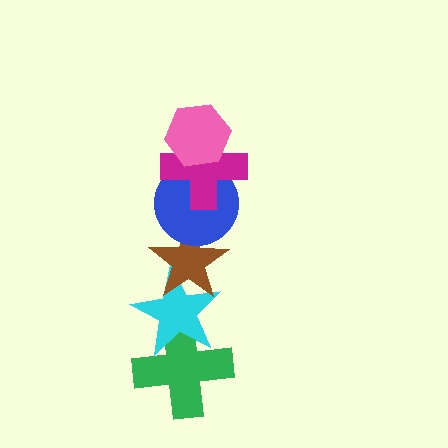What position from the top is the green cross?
The green cross is 6th from the top.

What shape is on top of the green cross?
The cyan star is on top of the green cross.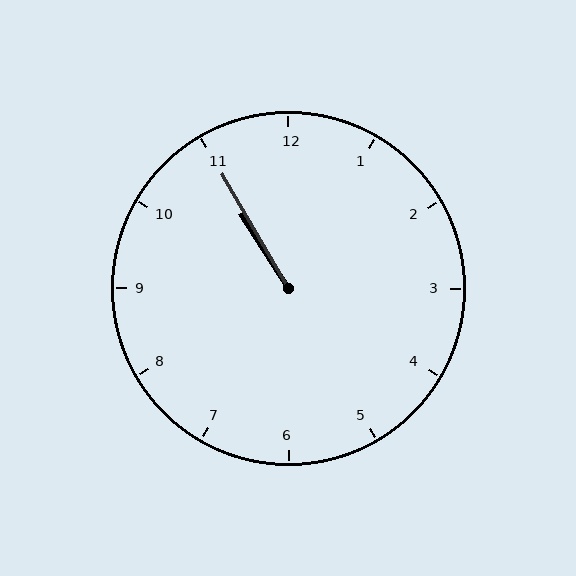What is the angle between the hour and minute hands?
Approximately 2 degrees.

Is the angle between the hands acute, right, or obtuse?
It is acute.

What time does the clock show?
10:55.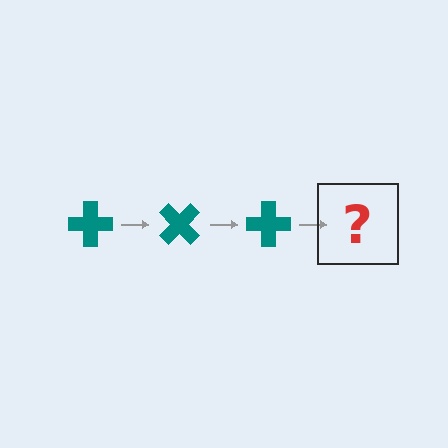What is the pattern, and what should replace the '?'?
The pattern is that the cross rotates 45 degrees each step. The '?' should be a teal cross rotated 135 degrees.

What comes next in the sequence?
The next element should be a teal cross rotated 135 degrees.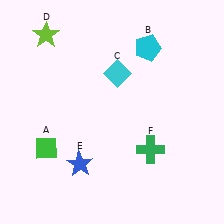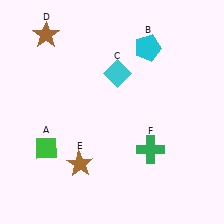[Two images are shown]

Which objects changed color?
D changed from lime to brown. E changed from blue to brown.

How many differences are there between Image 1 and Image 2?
There are 2 differences between the two images.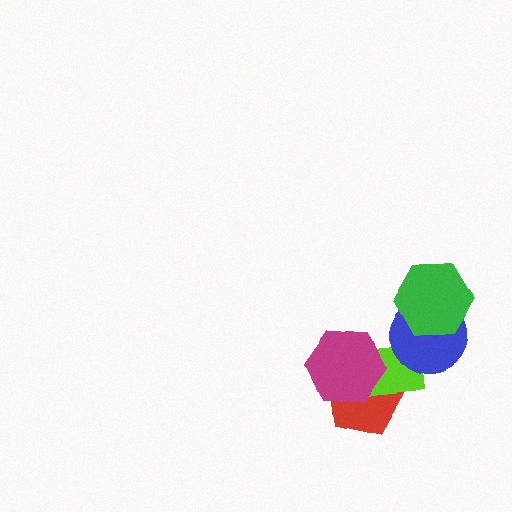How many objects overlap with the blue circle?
2 objects overlap with the blue circle.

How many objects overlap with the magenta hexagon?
2 objects overlap with the magenta hexagon.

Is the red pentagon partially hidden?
Yes, it is partially covered by another shape.